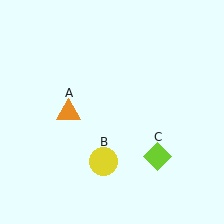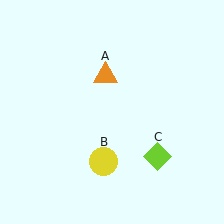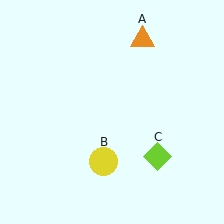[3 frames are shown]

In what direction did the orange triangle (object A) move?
The orange triangle (object A) moved up and to the right.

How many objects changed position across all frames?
1 object changed position: orange triangle (object A).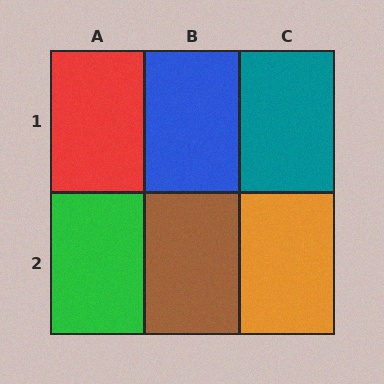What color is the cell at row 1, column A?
Red.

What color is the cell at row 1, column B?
Blue.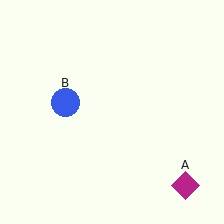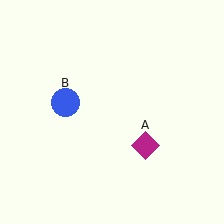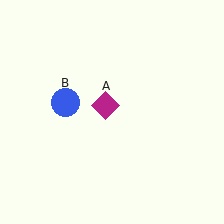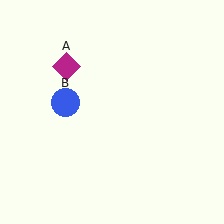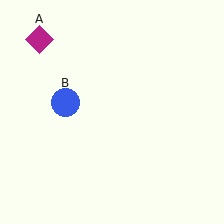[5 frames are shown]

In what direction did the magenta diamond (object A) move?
The magenta diamond (object A) moved up and to the left.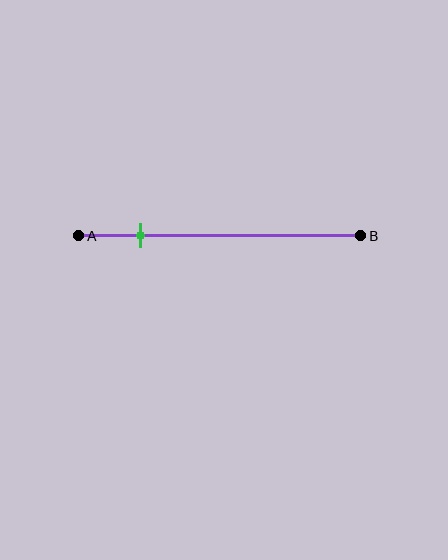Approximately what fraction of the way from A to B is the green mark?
The green mark is approximately 20% of the way from A to B.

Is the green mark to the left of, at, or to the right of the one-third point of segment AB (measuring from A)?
The green mark is to the left of the one-third point of segment AB.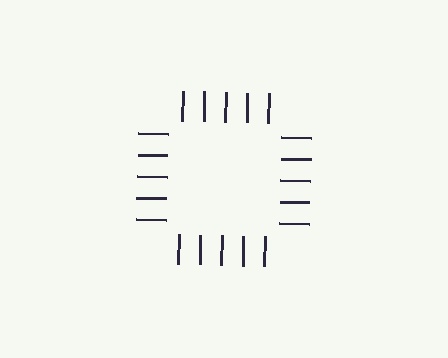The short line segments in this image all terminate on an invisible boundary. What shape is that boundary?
An illusory square — the line segments terminate on its edges but no continuous stroke is drawn.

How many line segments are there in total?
20 — 5 along each of the 4 edges.